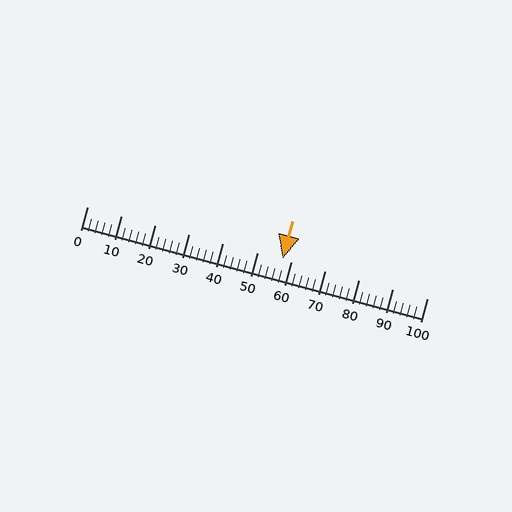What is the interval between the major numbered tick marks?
The major tick marks are spaced 10 units apart.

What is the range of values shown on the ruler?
The ruler shows values from 0 to 100.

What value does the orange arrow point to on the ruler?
The orange arrow points to approximately 57.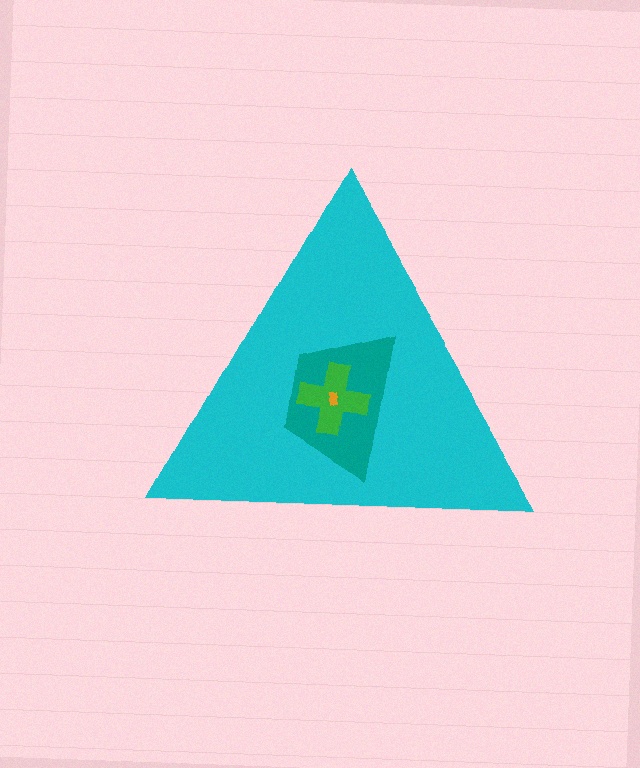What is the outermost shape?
The cyan triangle.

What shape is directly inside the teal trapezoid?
The green cross.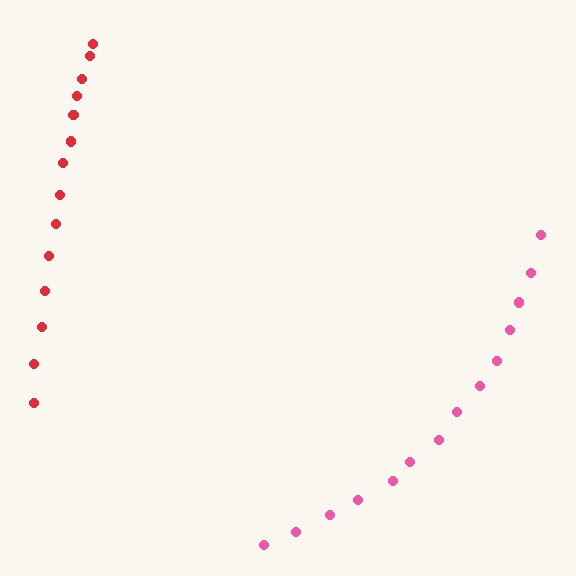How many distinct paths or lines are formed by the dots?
There are 2 distinct paths.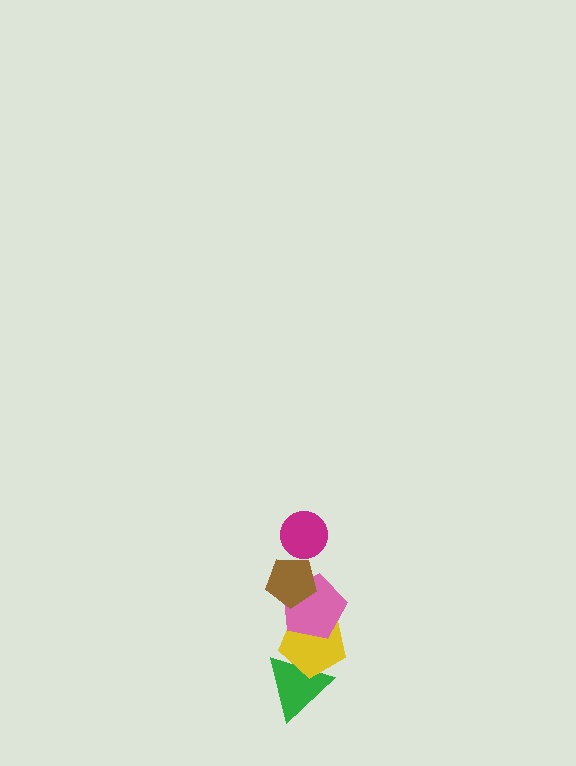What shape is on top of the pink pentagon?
The brown pentagon is on top of the pink pentagon.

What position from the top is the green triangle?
The green triangle is 5th from the top.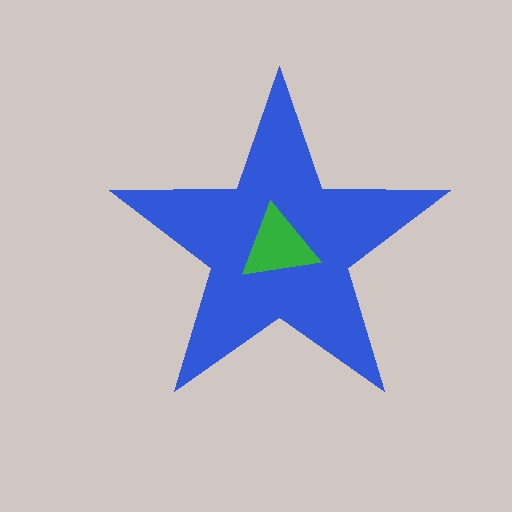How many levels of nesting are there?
2.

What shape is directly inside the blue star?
The green triangle.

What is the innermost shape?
The green triangle.